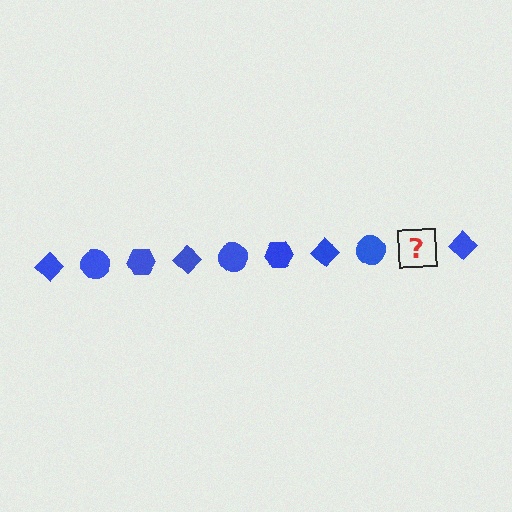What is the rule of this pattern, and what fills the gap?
The rule is that the pattern cycles through diamond, circle, hexagon shapes in blue. The gap should be filled with a blue hexagon.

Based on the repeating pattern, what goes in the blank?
The blank should be a blue hexagon.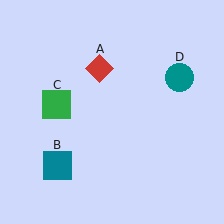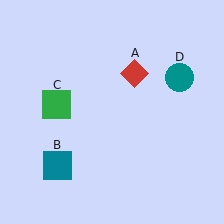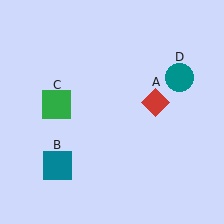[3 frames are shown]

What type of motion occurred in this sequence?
The red diamond (object A) rotated clockwise around the center of the scene.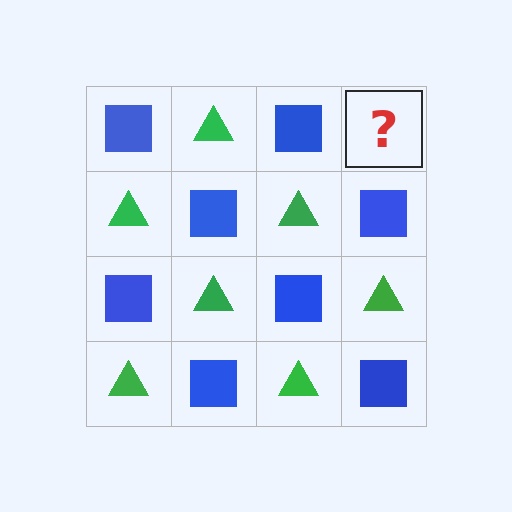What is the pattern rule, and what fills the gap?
The rule is that it alternates blue square and green triangle in a checkerboard pattern. The gap should be filled with a green triangle.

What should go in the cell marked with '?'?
The missing cell should contain a green triangle.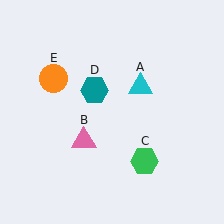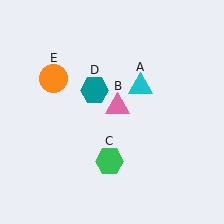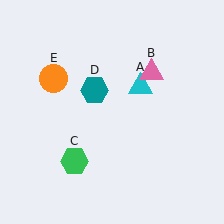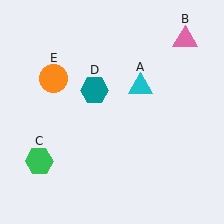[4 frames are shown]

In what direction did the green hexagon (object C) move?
The green hexagon (object C) moved left.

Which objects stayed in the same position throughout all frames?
Cyan triangle (object A) and teal hexagon (object D) and orange circle (object E) remained stationary.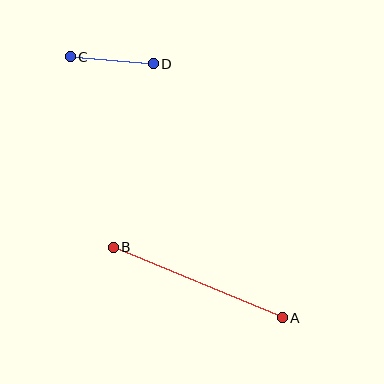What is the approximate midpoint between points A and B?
The midpoint is at approximately (198, 283) pixels.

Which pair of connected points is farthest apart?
Points A and B are farthest apart.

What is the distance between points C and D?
The distance is approximately 83 pixels.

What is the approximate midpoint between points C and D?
The midpoint is at approximately (112, 60) pixels.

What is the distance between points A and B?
The distance is approximately 183 pixels.